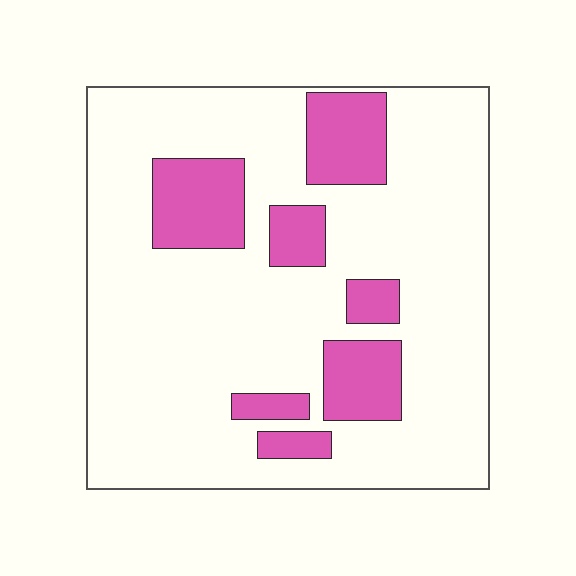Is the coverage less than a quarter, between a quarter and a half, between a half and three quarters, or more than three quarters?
Less than a quarter.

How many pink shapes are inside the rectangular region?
7.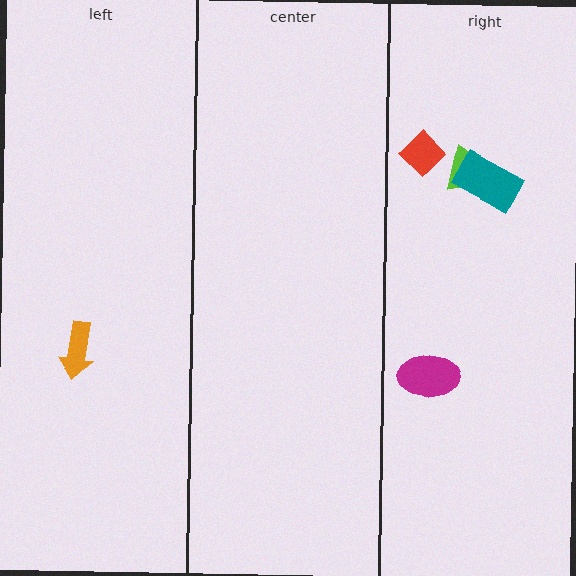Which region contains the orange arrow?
The left region.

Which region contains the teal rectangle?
The right region.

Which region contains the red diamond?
The right region.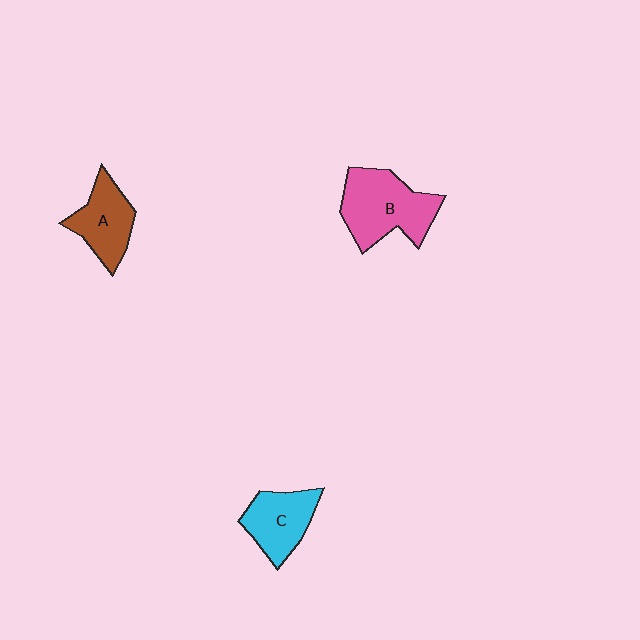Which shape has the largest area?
Shape B (pink).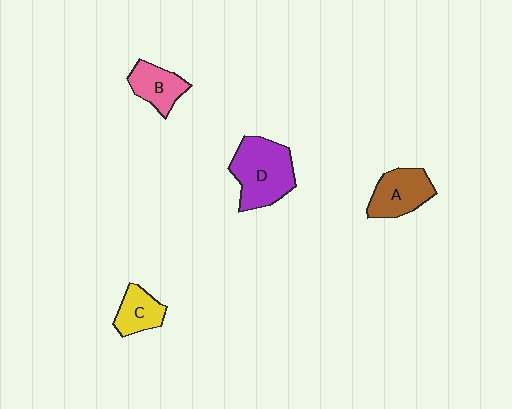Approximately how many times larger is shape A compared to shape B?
Approximately 1.3 times.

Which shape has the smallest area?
Shape C (yellow).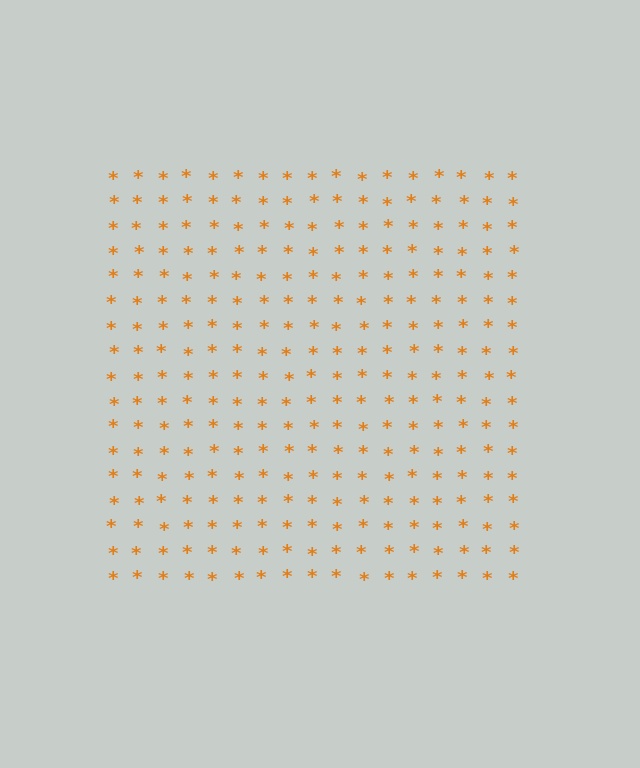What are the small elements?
The small elements are asterisks.